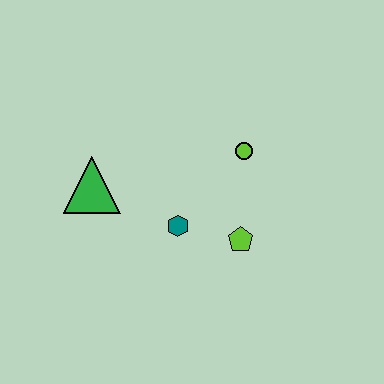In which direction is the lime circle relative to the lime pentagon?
The lime circle is above the lime pentagon.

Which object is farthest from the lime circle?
The green triangle is farthest from the lime circle.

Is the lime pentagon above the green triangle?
No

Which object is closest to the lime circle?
The lime pentagon is closest to the lime circle.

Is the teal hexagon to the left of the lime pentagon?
Yes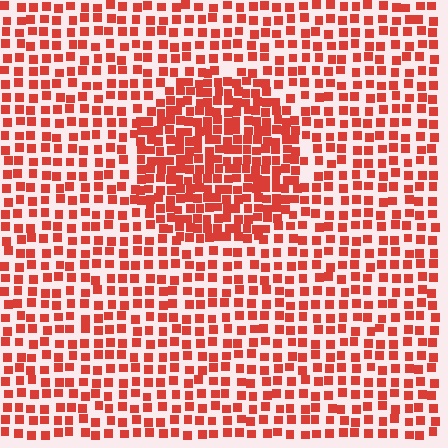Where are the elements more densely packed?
The elements are more densely packed inside the circle boundary.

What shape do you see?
I see a circle.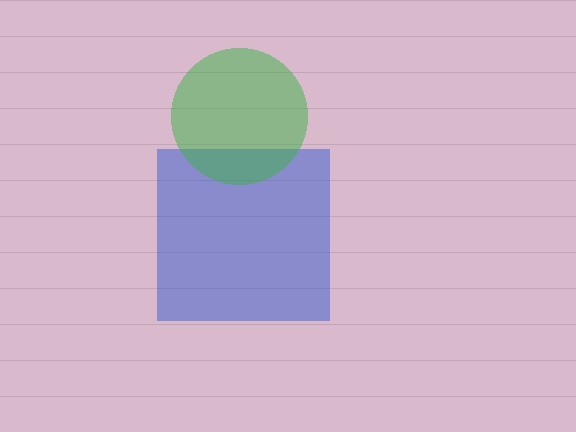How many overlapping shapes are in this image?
There are 2 overlapping shapes in the image.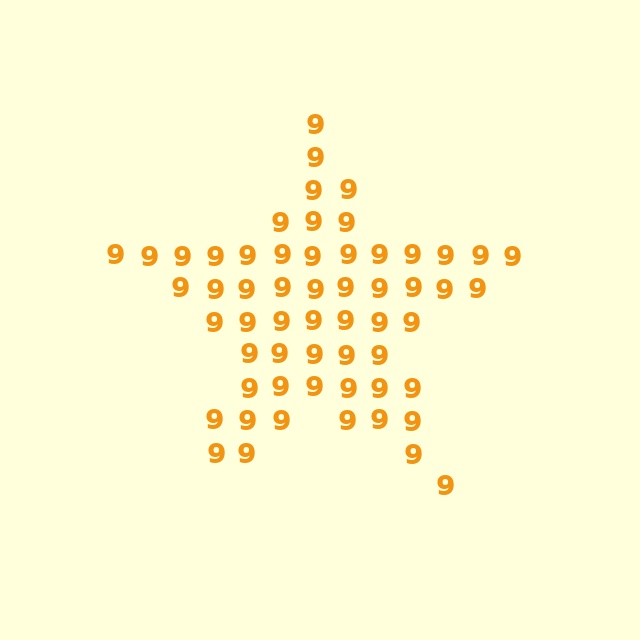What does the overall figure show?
The overall figure shows a star.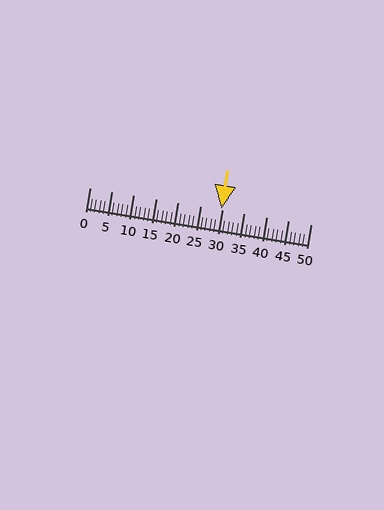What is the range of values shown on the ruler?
The ruler shows values from 0 to 50.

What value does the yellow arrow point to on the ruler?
The yellow arrow points to approximately 30.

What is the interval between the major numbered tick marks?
The major tick marks are spaced 5 units apart.